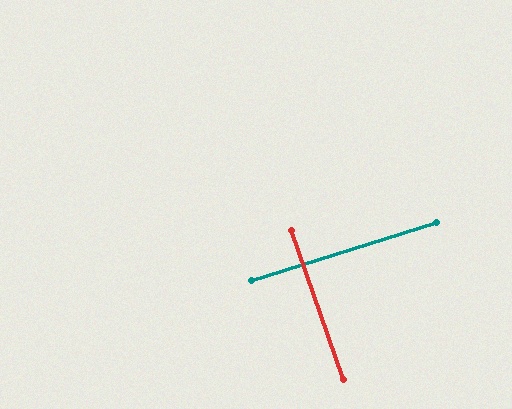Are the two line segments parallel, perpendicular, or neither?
Perpendicular — they meet at approximately 88°.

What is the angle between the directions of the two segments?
Approximately 88 degrees.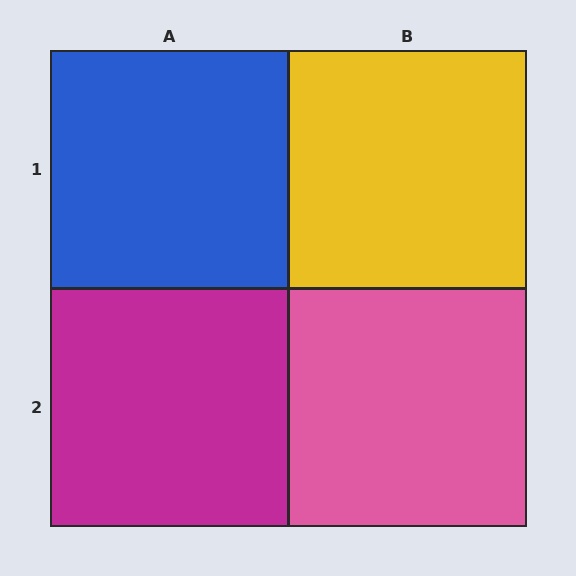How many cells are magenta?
1 cell is magenta.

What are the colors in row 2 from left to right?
Magenta, pink.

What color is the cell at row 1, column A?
Blue.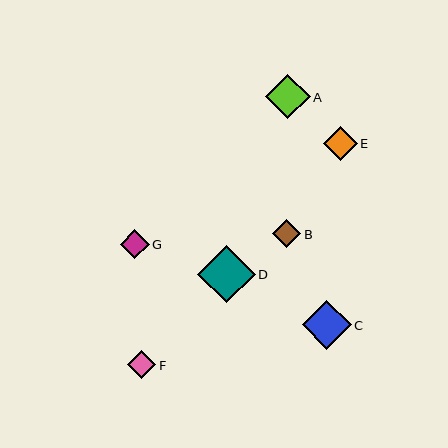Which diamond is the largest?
Diamond D is the largest with a size of approximately 58 pixels.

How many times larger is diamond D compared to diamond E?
Diamond D is approximately 1.7 times the size of diamond E.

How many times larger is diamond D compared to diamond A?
Diamond D is approximately 1.3 times the size of diamond A.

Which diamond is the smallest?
Diamond B is the smallest with a size of approximately 28 pixels.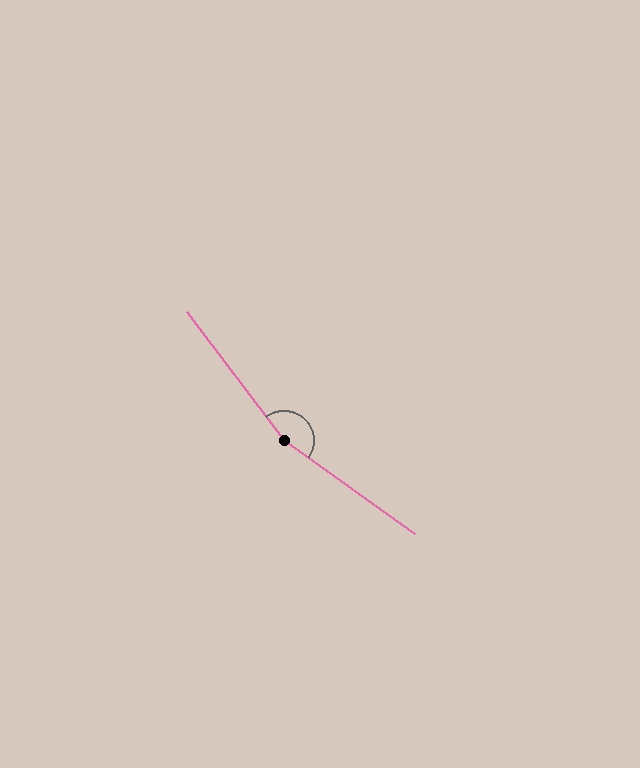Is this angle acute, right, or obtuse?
It is obtuse.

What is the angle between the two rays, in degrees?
Approximately 162 degrees.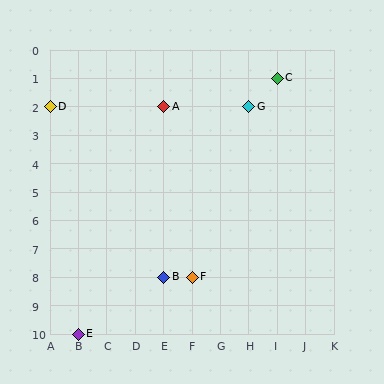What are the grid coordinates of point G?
Point G is at grid coordinates (H, 2).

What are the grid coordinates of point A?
Point A is at grid coordinates (E, 2).